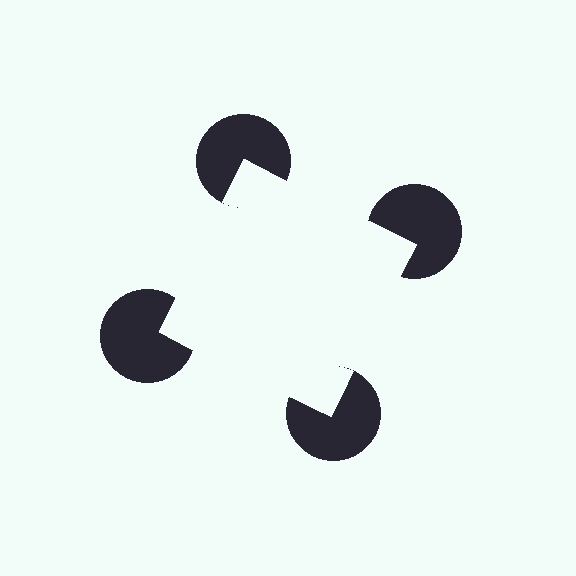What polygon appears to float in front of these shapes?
An illusory square — its edges are inferred from the aligned wedge cuts in the pac-man discs, not physically drawn.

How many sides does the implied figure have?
4 sides.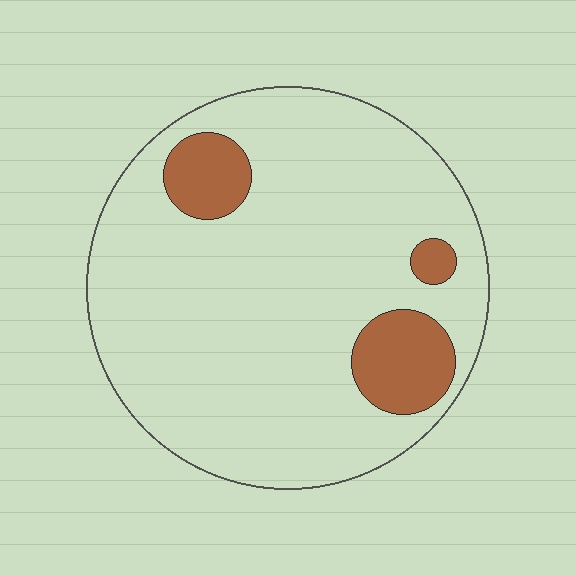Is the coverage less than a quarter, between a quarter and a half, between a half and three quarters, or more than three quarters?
Less than a quarter.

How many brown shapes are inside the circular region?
3.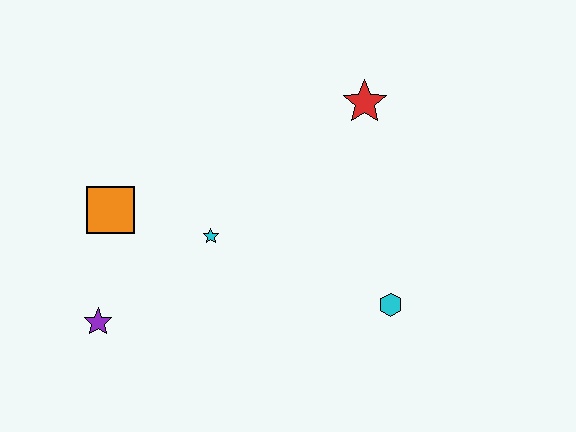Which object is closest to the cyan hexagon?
The cyan star is closest to the cyan hexagon.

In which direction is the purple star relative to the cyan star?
The purple star is to the left of the cyan star.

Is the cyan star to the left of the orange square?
No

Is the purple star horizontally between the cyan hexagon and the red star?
No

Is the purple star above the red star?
No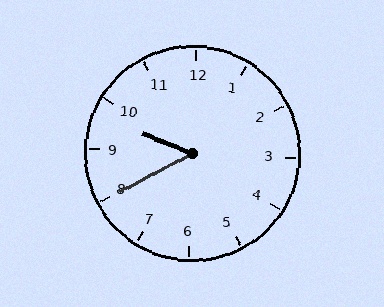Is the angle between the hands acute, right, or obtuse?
It is acute.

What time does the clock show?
9:40.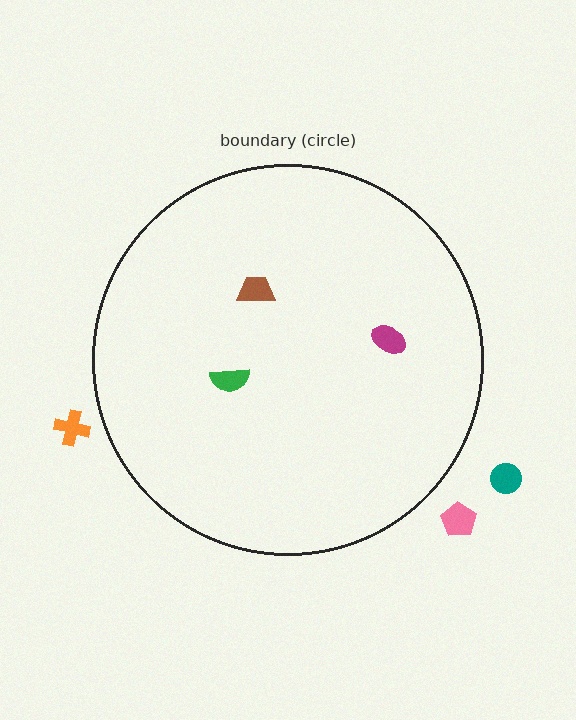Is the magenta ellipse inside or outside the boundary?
Inside.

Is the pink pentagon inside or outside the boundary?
Outside.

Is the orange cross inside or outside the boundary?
Outside.